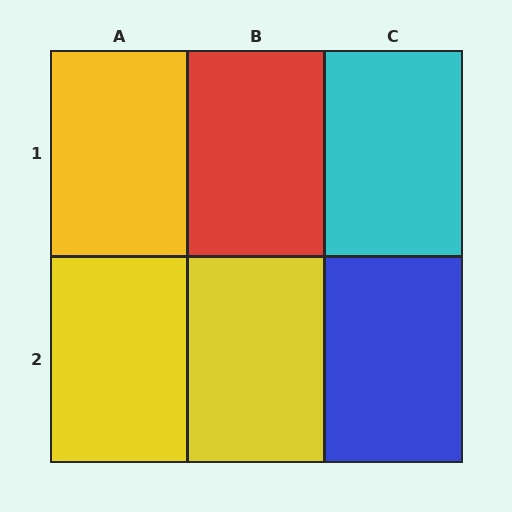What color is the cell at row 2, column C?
Blue.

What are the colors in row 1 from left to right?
Yellow, red, cyan.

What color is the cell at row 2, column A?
Yellow.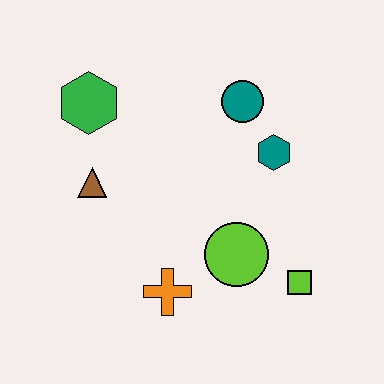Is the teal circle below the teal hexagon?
No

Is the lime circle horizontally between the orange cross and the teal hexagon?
Yes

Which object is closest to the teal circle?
The teal hexagon is closest to the teal circle.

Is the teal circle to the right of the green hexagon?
Yes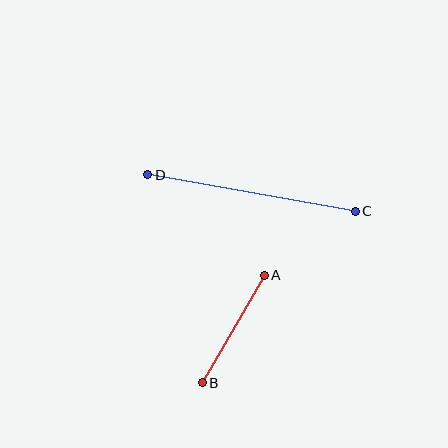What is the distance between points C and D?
The distance is approximately 211 pixels.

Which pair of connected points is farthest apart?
Points C and D are farthest apart.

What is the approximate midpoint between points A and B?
The midpoint is at approximately (233, 329) pixels.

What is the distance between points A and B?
The distance is approximately 124 pixels.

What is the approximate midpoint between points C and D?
The midpoint is at approximately (251, 193) pixels.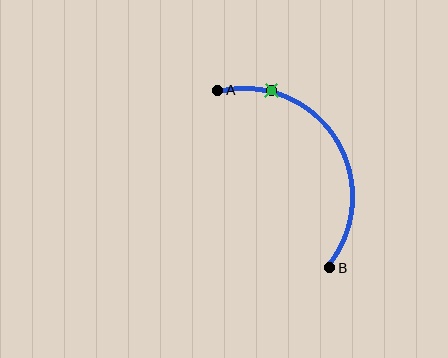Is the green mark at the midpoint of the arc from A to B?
No. The green mark lies on the arc but is closer to endpoint A. The arc midpoint would be at the point on the curve equidistant along the arc from both A and B.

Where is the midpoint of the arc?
The arc midpoint is the point on the curve farthest from the straight line joining A and B. It sits to the right of that line.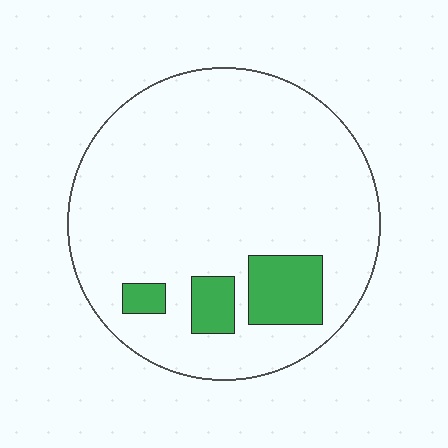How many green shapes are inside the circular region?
3.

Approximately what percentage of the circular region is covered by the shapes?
Approximately 10%.